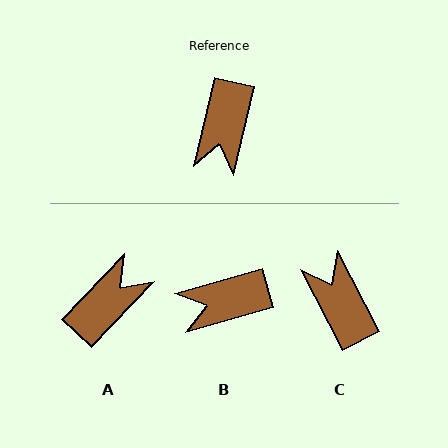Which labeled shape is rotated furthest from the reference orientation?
A, about 150 degrees away.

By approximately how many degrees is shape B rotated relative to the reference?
Approximately 61 degrees clockwise.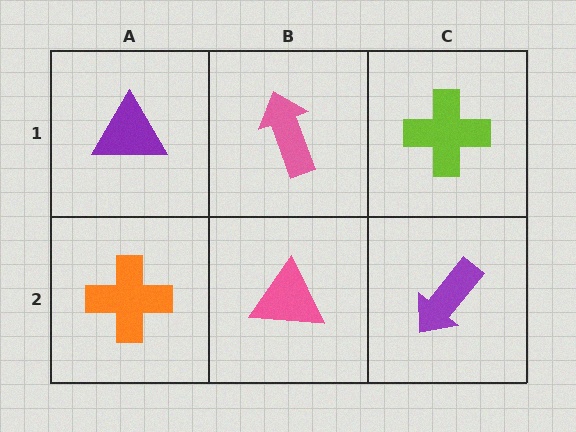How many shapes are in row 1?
3 shapes.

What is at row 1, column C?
A lime cross.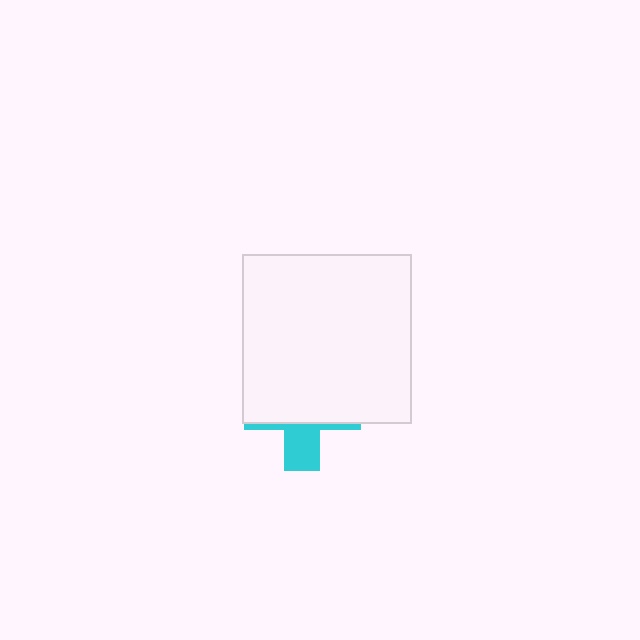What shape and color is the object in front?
The object in front is a white square.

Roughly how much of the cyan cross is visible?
A small part of it is visible (roughly 31%).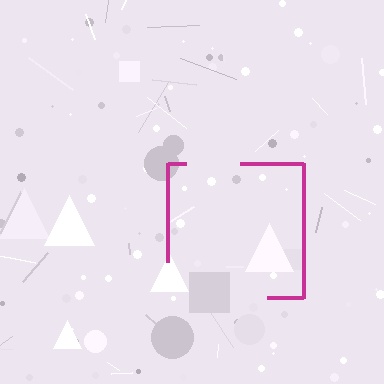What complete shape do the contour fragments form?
The contour fragments form a square.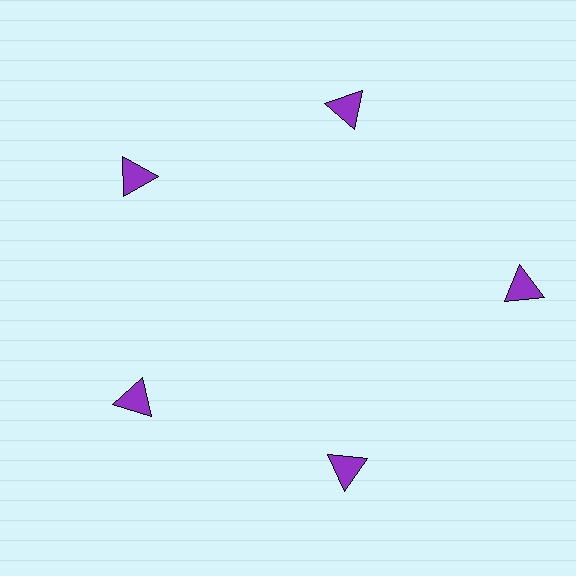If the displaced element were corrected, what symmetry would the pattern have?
It would have 5-fold rotational symmetry — the pattern would map onto itself every 72 degrees.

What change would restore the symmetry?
The symmetry would be restored by moving it inward, back onto the ring so that all 5 triangles sit at equal angles and equal distance from the center.